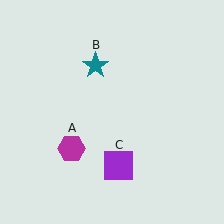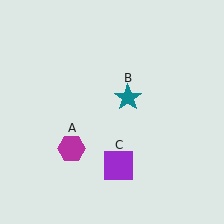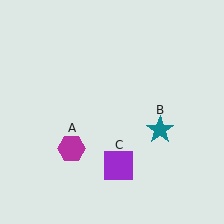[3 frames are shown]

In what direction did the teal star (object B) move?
The teal star (object B) moved down and to the right.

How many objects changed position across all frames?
1 object changed position: teal star (object B).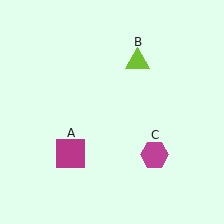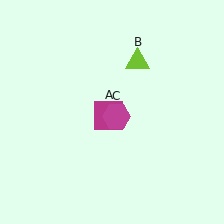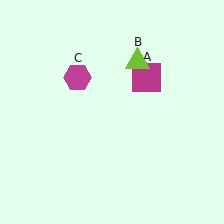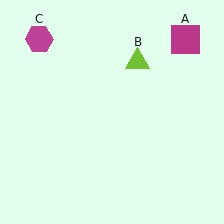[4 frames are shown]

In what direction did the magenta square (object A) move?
The magenta square (object A) moved up and to the right.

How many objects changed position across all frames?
2 objects changed position: magenta square (object A), magenta hexagon (object C).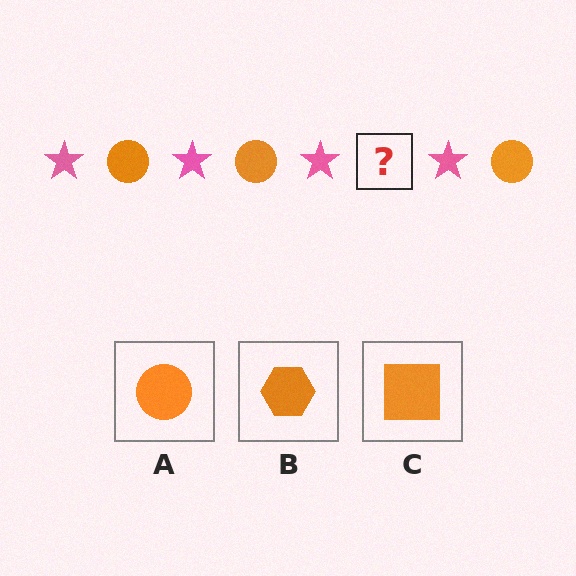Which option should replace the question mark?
Option A.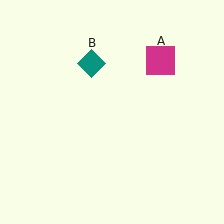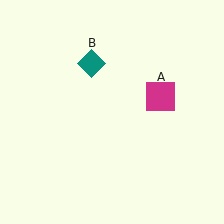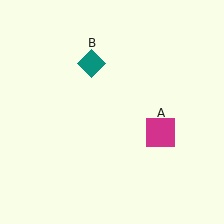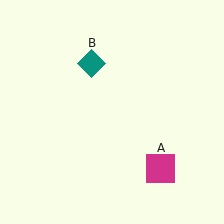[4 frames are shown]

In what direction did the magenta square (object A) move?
The magenta square (object A) moved down.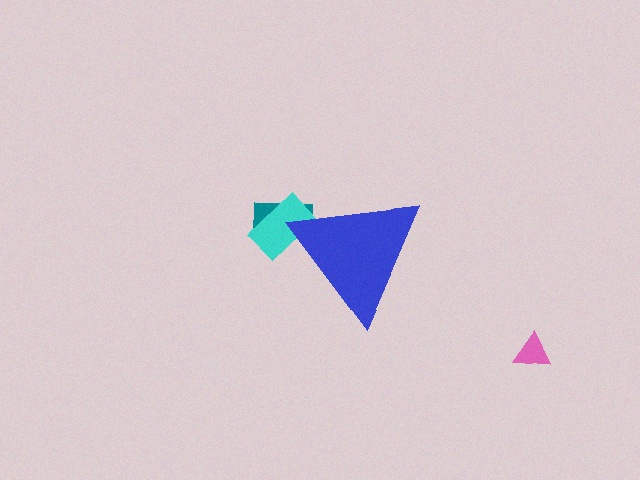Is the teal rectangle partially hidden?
Yes, the teal rectangle is partially hidden behind the blue triangle.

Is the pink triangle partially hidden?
No, the pink triangle is fully visible.